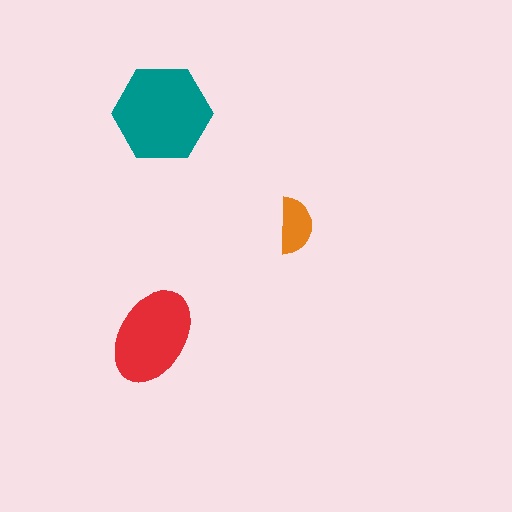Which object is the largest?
The teal hexagon.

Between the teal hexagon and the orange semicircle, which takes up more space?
The teal hexagon.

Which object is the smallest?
The orange semicircle.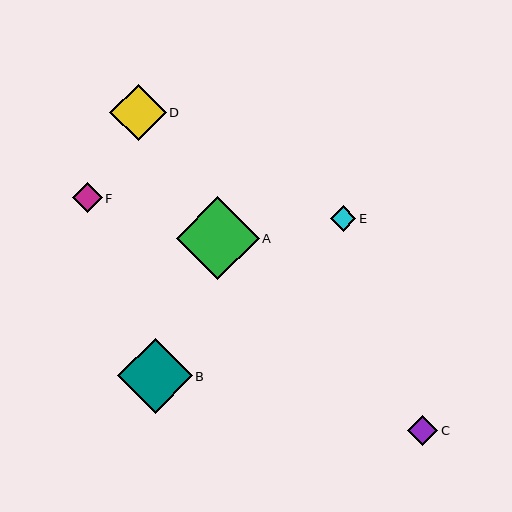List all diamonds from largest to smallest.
From largest to smallest: A, B, D, F, C, E.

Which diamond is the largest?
Diamond A is the largest with a size of approximately 83 pixels.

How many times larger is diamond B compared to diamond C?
Diamond B is approximately 2.5 times the size of diamond C.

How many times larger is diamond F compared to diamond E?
Diamond F is approximately 1.2 times the size of diamond E.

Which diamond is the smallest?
Diamond E is the smallest with a size of approximately 25 pixels.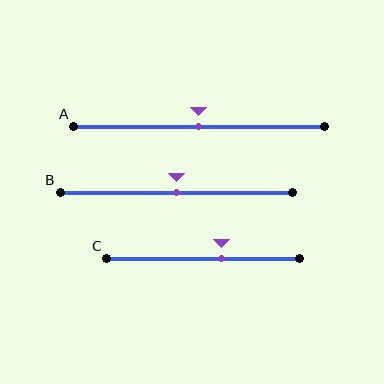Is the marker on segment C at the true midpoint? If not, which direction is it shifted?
No, the marker on segment C is shifted to the right by about 10% of the segment length.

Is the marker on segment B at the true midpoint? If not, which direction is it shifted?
Yes, the marker on segment B is at the true midpoint.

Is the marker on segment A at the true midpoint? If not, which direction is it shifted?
Yes, the marker on segment A is at the true midpoint.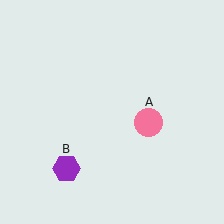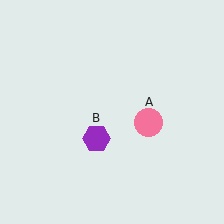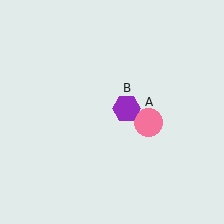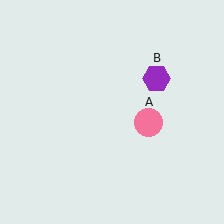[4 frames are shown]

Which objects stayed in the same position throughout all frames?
Pink circle (object A) remained stationary.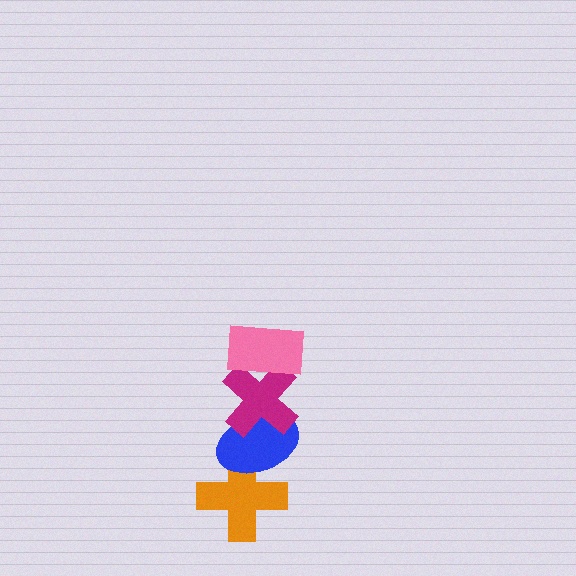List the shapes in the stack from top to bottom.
From top to bottom: the pink rectangle, the magenta cross, the blue ellipse, the orange cross.